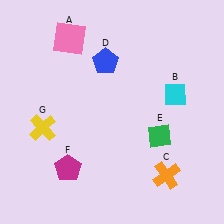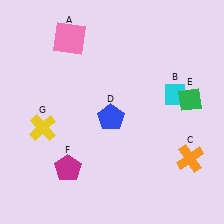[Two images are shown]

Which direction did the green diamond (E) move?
The green diamond (E) moved up.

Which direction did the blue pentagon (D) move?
The blue pentagon (D) moved down.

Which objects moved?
The objects that moved are: the orange cross (C), the blue pentagon (D), the green diamond (E).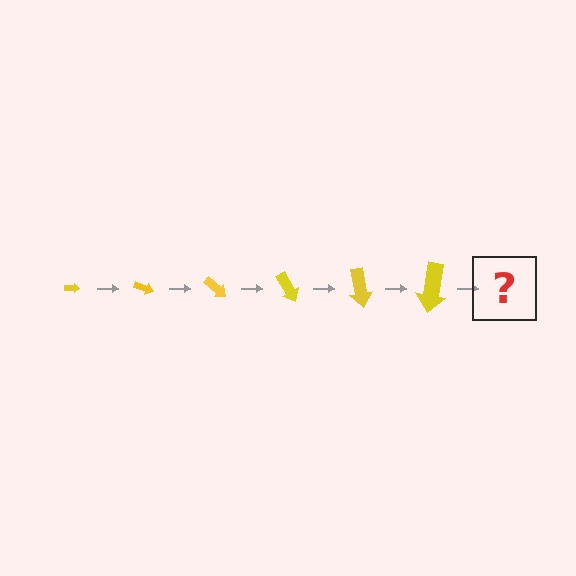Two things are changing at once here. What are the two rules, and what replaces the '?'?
The two rules are that the arrow grows larger each step and it rotates 20 degrees each step. The '?' should be an arrow, larger than the previous one and rotated 120 degrees from the start.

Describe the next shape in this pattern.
It should be an arrow, larger than the previous one and rotated 120 degrees from the start.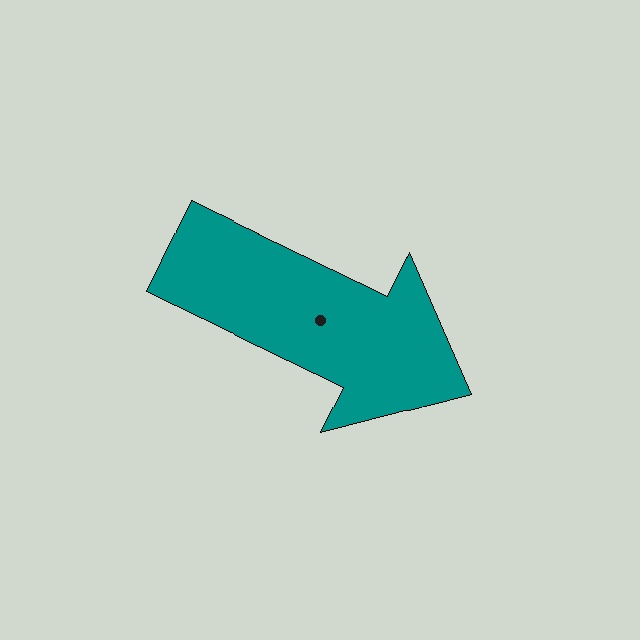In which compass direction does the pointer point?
Southeast.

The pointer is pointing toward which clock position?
Roughly 4 o'clock.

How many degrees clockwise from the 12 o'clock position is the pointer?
Approximately 116 degrees.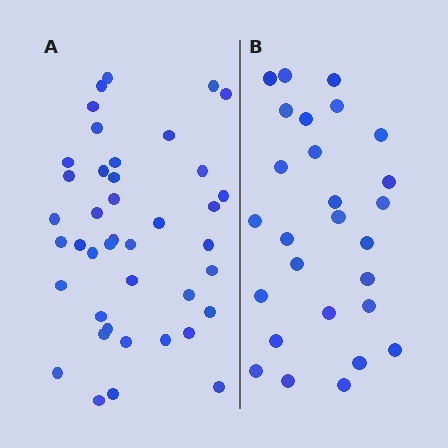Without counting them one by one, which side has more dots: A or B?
Region A (the left region) has more dots.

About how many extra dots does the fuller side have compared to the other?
Region A has approximately 15 more dots than region B.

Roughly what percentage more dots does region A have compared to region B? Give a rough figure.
About 50% more.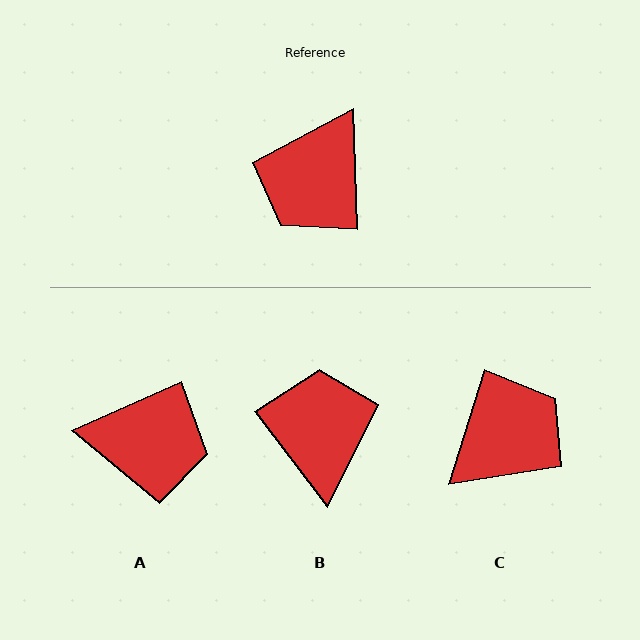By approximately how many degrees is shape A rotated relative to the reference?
Approximately 112 degrees counter-clockwise.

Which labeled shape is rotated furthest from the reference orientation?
C, about 161 degrees away.